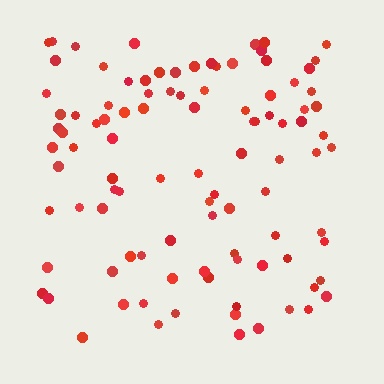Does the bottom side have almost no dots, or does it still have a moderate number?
Still a moderate number, just noticeably fewer than the top.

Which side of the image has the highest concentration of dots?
The top.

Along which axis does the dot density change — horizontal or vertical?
Vertical.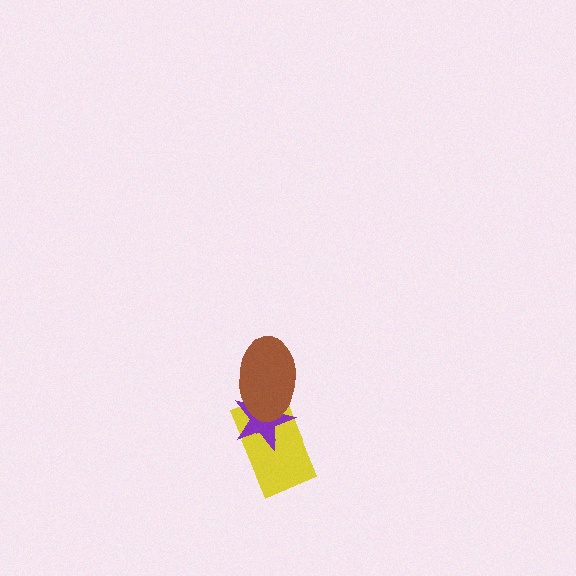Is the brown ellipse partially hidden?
No, no other shape covers it.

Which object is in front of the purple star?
The brown ellipse is in front of the purple star.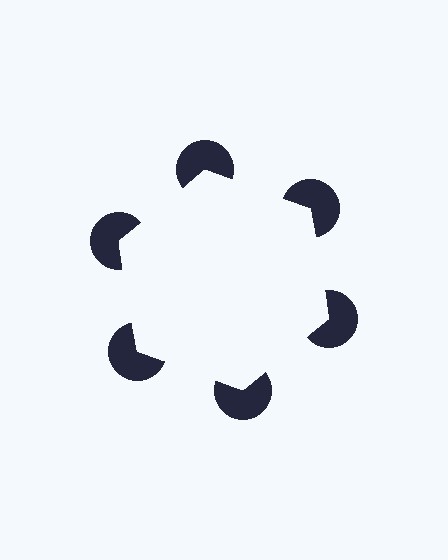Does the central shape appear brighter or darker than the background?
It typically appears slightly brighter than the background, even though no actual brightness change is drawn.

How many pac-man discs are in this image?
There are 6 — one at each vertex of the illusory hexagon.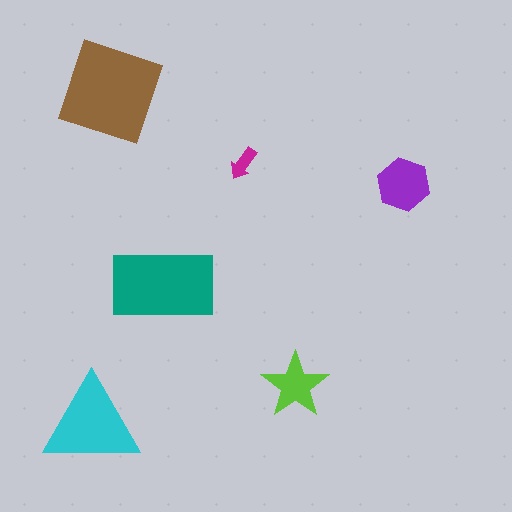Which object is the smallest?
The magenta arrow.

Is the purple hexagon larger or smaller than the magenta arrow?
Larger.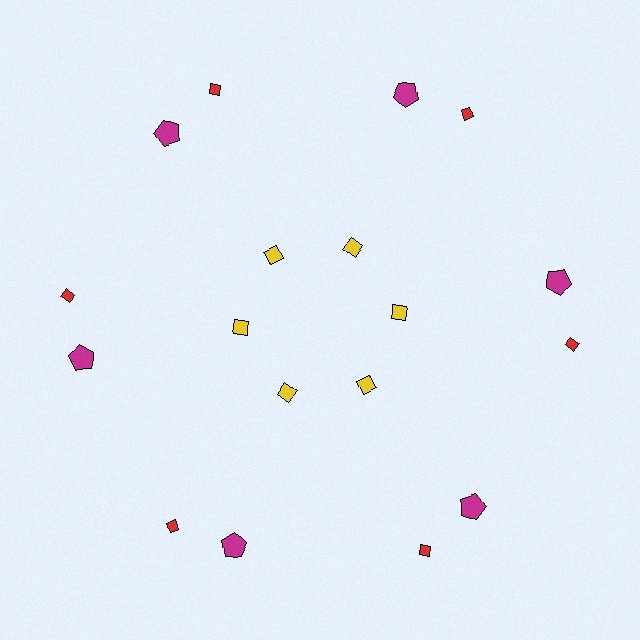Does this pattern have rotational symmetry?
Yes, this pattern has 6-fold rotational symmetry. It looks the same after rotating 60 degrees around the center.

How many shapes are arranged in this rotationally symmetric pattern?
There are 18 shapes, arranged in 6 groups of 3.